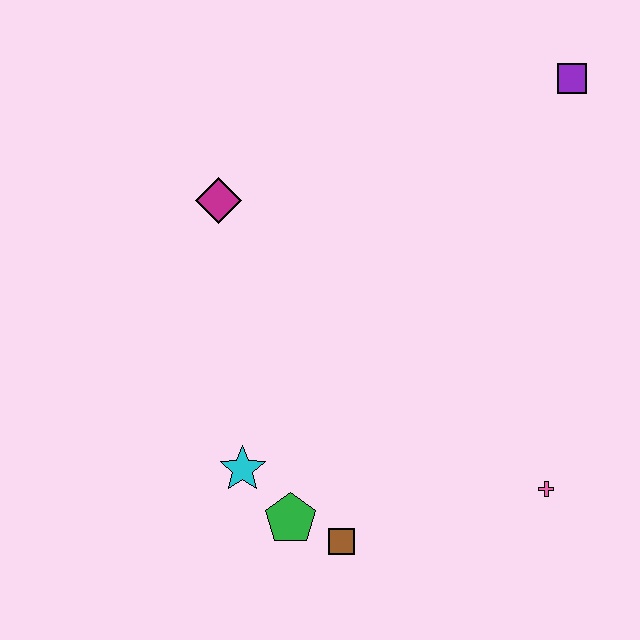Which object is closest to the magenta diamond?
The cyan star is closest to the magenta diamond.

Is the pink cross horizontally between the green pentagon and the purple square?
Yes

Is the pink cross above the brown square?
Yes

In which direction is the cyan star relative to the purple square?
The cyan star is below the purple square.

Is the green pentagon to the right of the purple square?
No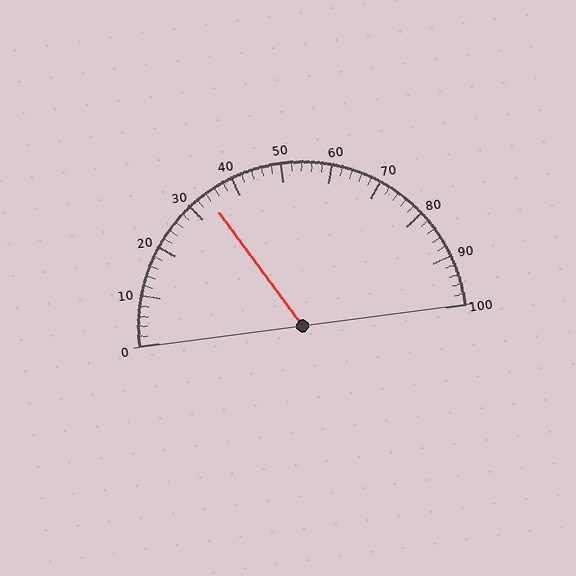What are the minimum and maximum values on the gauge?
The gauge ranges from 0 to 100.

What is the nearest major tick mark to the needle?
The nearest major tick mark is 30.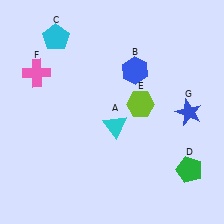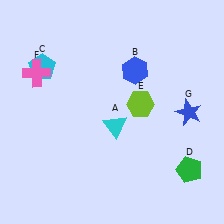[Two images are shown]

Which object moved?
The cyan pentagon (C) moved down.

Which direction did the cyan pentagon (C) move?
The cyan pentagon (C) moved down.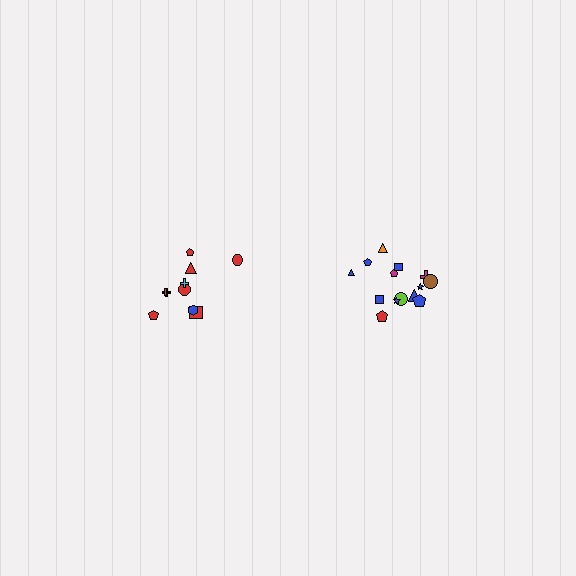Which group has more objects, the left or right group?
The right group.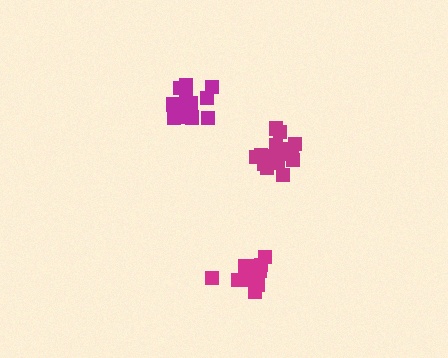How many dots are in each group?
Group 1: 15 dots, Group 2: 11 dots, Group 3: 14 dots (40 total).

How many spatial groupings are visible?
There are 3 spatial groupings.